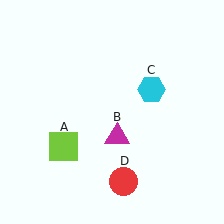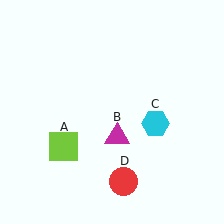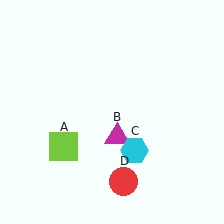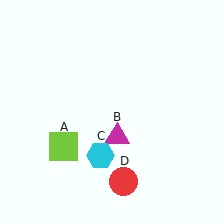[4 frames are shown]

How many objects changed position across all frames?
1 object changed position: cyan hexagon (object C).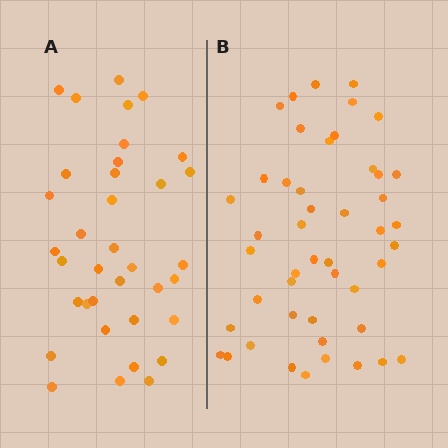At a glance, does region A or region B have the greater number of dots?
Region B (the right region) has more dots.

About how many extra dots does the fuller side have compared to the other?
Region B has roughly 12 or so more dots than region A.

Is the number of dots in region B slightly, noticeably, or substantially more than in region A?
Region B has noticeably more, but not dramatically so. The ratio is roughly 1.3 to 1.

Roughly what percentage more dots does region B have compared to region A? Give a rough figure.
About 30% more.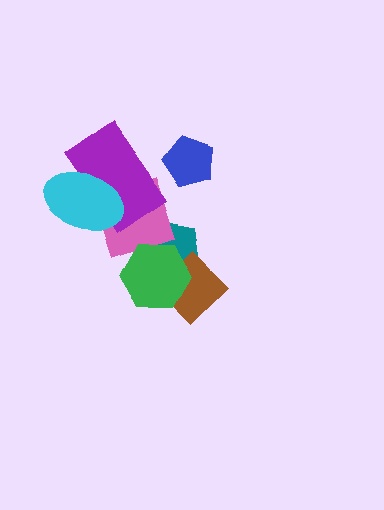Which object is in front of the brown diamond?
The green hexagon is in front of the brown diamond.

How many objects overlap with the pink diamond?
4 objects overlap with the pink diamond.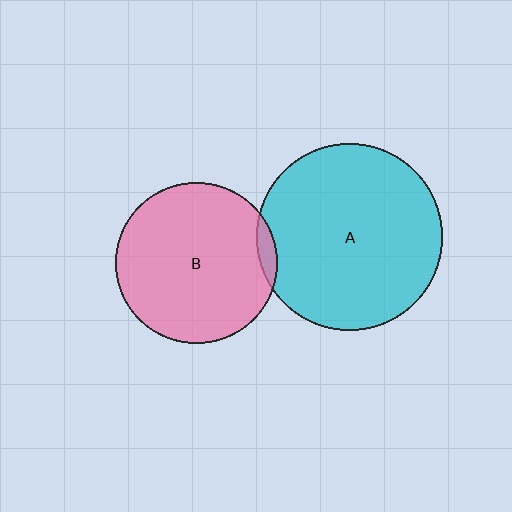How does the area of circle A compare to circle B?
Approximately 1.3 times.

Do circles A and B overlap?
Yes.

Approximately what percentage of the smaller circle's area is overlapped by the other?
Approximately 5%.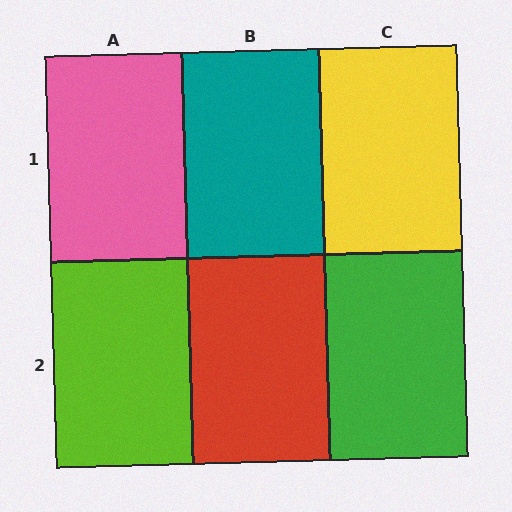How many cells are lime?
1 cell is lime.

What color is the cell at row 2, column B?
Red.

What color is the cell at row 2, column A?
Lime.